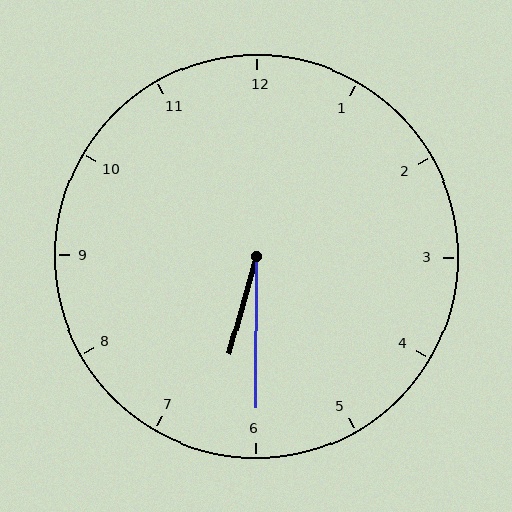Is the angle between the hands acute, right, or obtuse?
It is acute.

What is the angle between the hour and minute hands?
Approximately 15 degrees.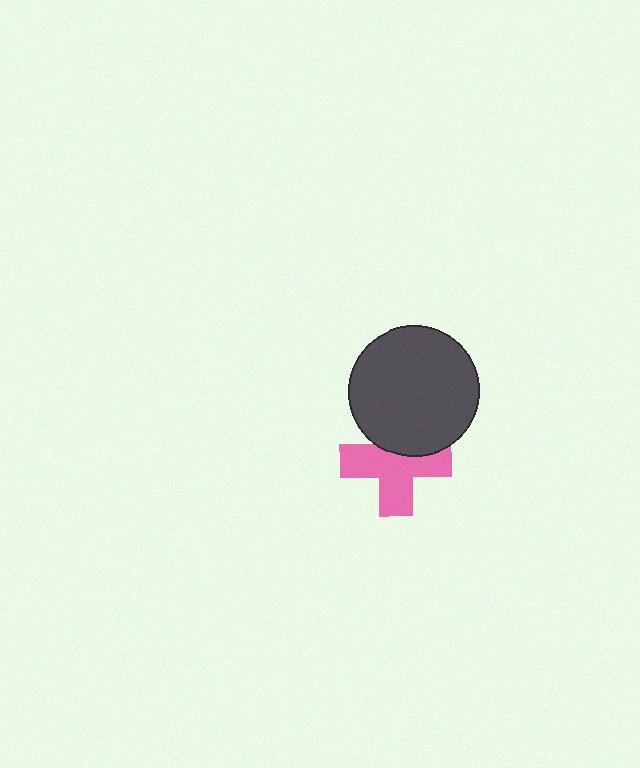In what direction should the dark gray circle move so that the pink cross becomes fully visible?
The dark gray circle should move up. That is the shortest direction to clear the overlap and leave the pink cross fully visible.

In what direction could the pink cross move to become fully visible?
The pink cross could move down. That would shift it out from behind the dark gray circle entirely.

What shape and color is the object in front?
The object in front is a dark gray circle.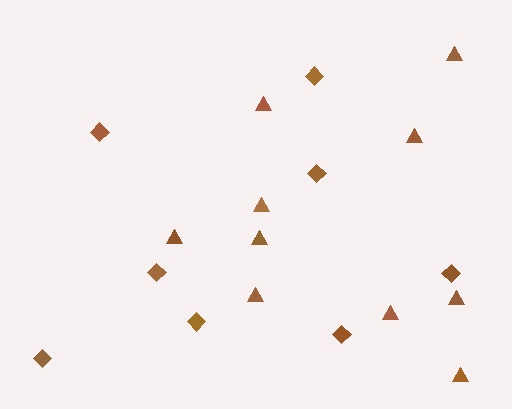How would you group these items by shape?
There are 2 groups: one group of triangles (10) and one group of diamonds (8).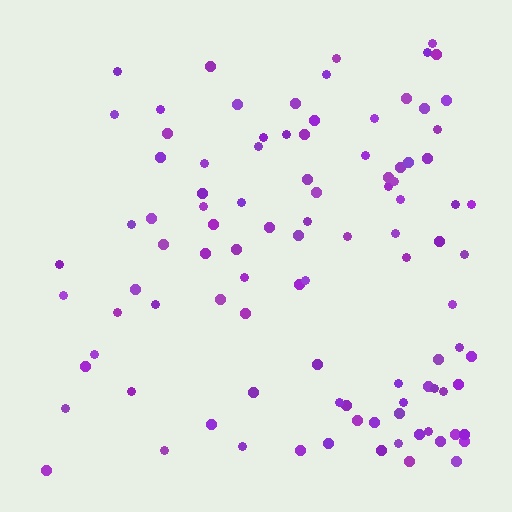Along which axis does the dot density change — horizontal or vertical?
Horizontal.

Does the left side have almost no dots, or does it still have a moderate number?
Still a moderate number, just noticeably fewer than the right.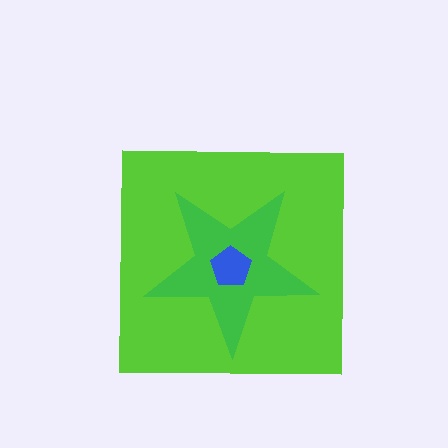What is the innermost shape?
The blue pentagon.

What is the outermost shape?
The lime square.